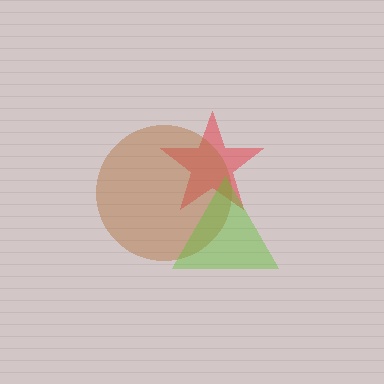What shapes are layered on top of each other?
The layered shapes are: a red star, a brown circle, a lime triangle.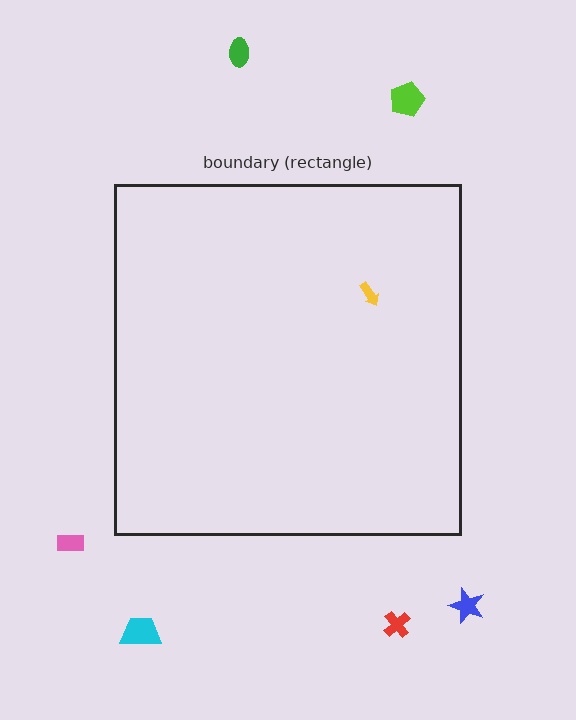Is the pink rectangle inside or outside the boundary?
Outside.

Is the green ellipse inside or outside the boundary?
Outside.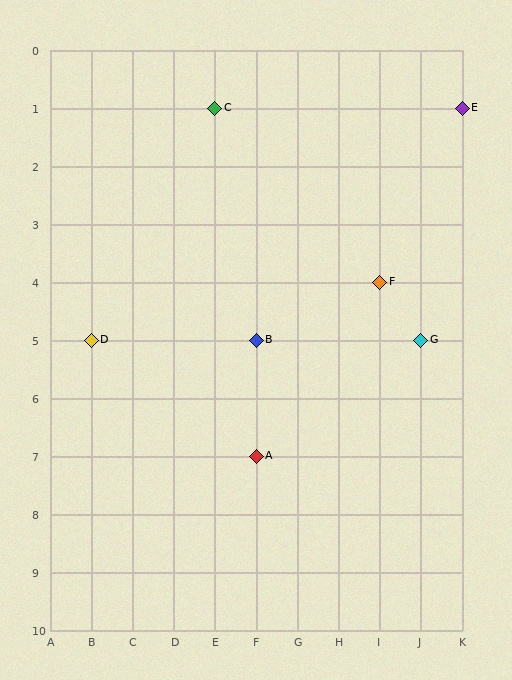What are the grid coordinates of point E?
Point E is at grid coordinates (K, 1).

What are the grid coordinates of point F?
Point F is at grid coordinates (I, 4).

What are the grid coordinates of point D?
Point D is at grid coordinates (B, 5).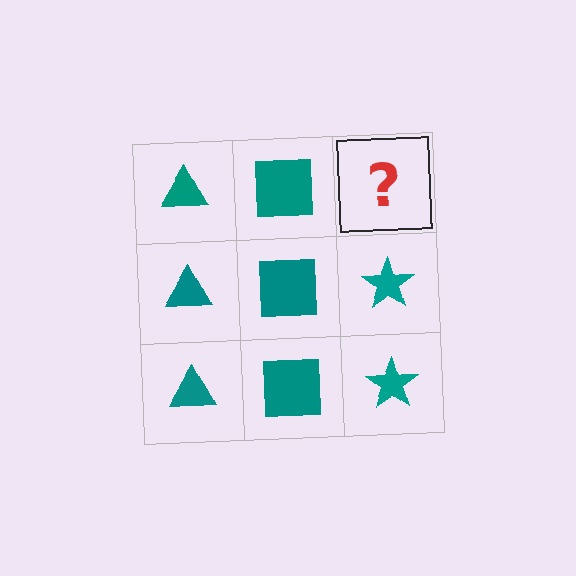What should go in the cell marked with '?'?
The missing cell should contain a teal star.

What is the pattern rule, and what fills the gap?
The rule is that each column has a consistent shape. The gap should be filled with a teal star.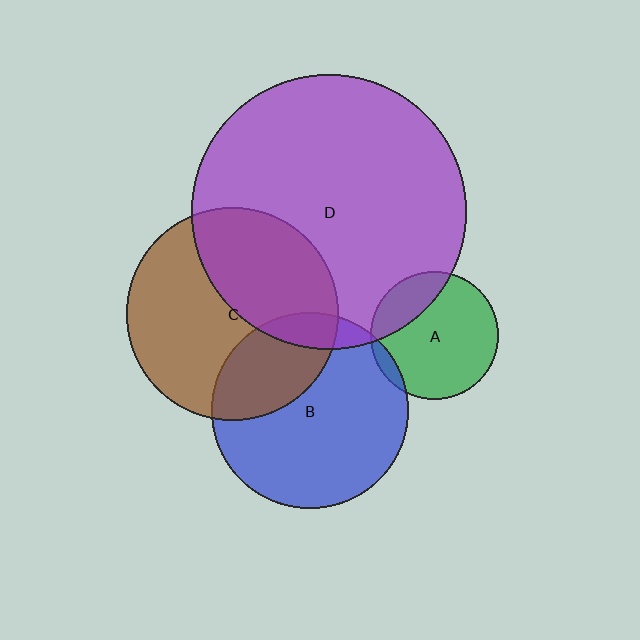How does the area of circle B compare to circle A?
Approximately 2.4 times.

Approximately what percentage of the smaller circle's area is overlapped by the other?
Approximately 10%.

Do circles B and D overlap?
Yes.